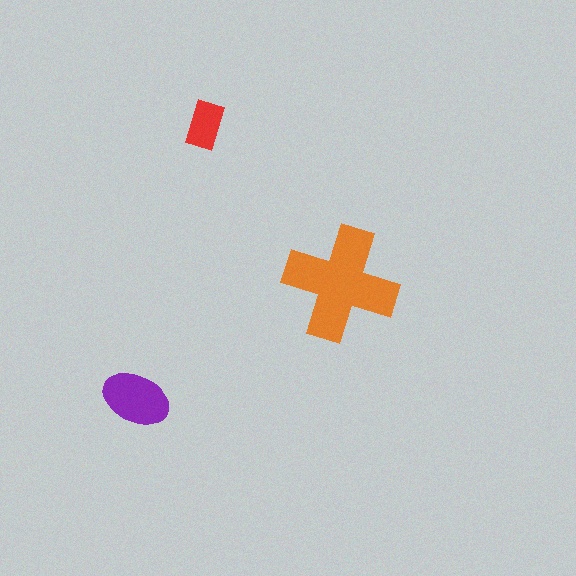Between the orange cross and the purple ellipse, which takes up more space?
The orange cross.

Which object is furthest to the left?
The purple ellipse is leftmost.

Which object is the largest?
The orange cross.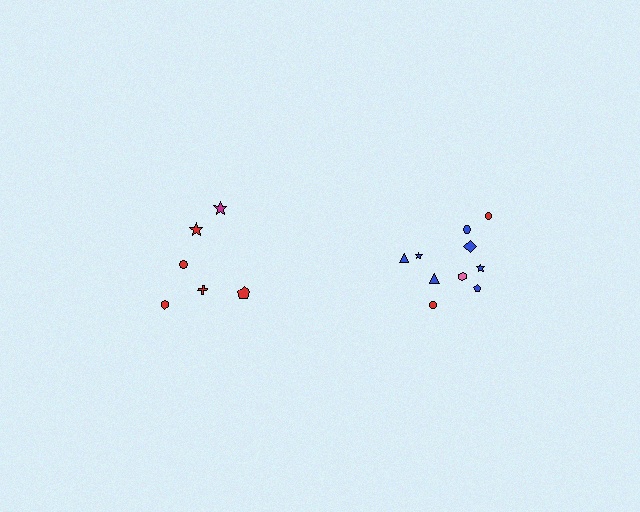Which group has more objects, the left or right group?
The right group.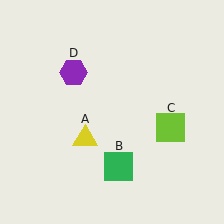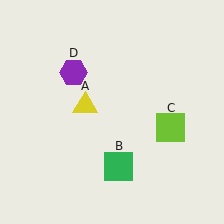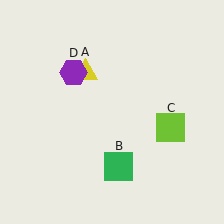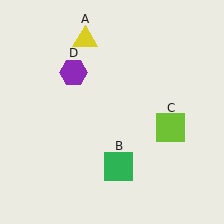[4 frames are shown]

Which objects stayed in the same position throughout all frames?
Green square (object B) and lime square (object C) and purple hexagon (object D) remained stationary.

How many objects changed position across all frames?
1 object changed position: yellow triangle (object A).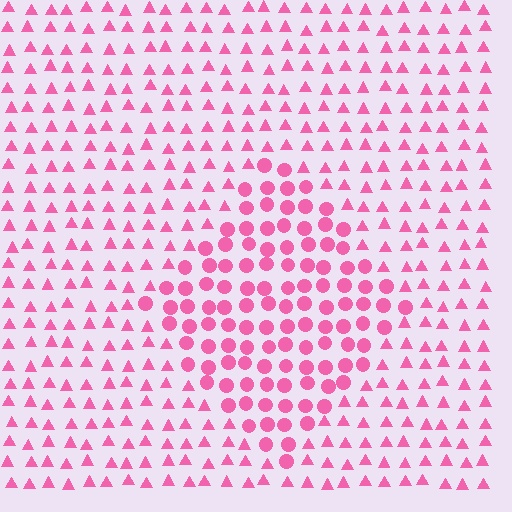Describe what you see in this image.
The image is filled with small pink elements arranged in a uniform grid. A diamond-shaped region contains circles, while the surrounding area contains triangles. The boundary is defined purely by the change in element shape.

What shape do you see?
I see a diamond.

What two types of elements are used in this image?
The image uses circles inside the diamond region and triangles outside it.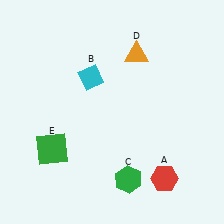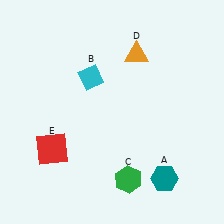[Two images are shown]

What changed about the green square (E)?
In Image 1, E is green. In Image 2, it changed to red.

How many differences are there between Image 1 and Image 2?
There are 2 differences between the two images.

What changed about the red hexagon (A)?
In Image 1, A is red. In Image 2, it changed to teal.